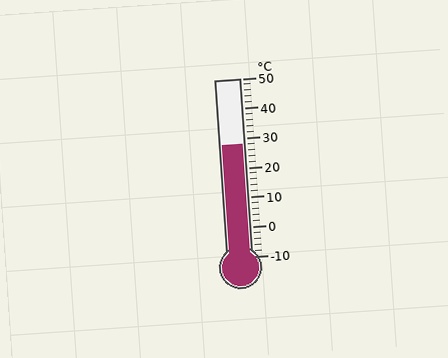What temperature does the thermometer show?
The thermometer shows approximately 28°C.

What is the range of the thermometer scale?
The thermometer scale ranges from -10°C to 50°C.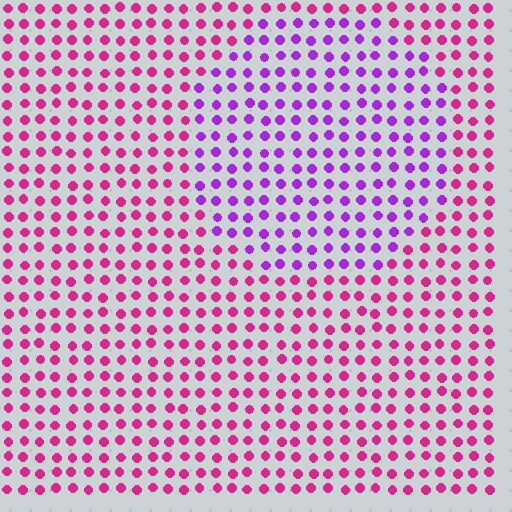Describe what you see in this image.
The image is filled with small magenta elements in a uniform arrangement. A circle-shaped region is visible where the elements are tinted to a slightly different hue, forming a subtle color boundary.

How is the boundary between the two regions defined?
The boundary is defined purely by a slight shift in hue (about 40 degrees). Spacing, size, and orientation are identical on both sides.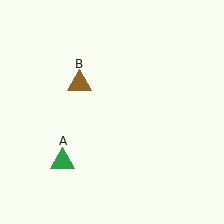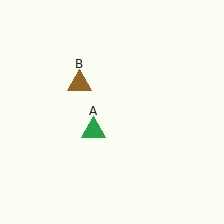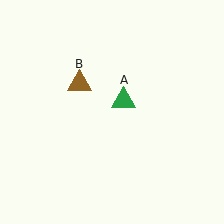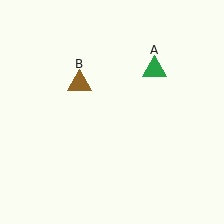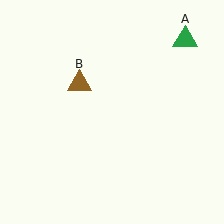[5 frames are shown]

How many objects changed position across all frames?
1 object changed position: green triangle (object A).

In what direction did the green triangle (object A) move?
The green triangle (object A) moved up and to the right.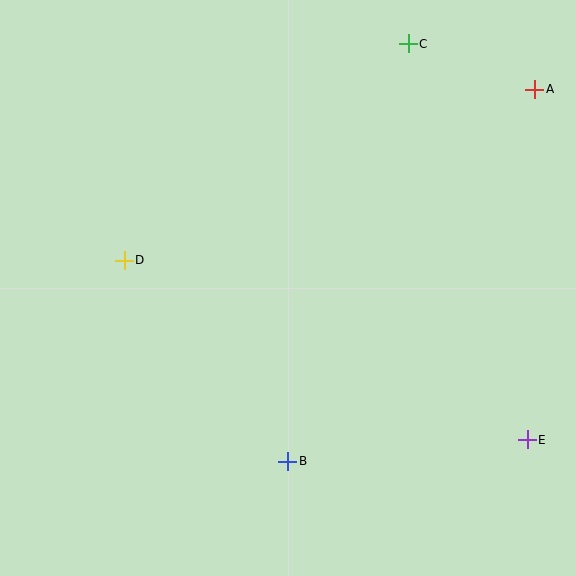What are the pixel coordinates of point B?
Point B is at (288, 461).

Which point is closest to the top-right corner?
Point A is closest to the top-right corner.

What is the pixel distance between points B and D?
The distance between B and D is 259 pixels.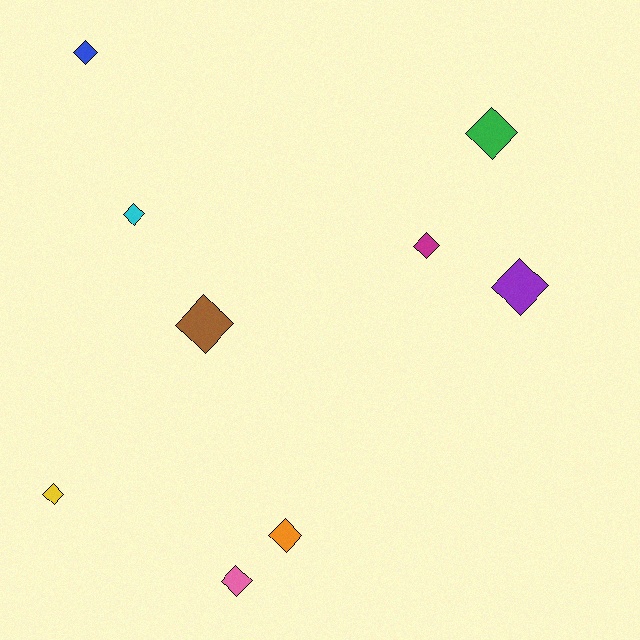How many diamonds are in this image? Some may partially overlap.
There are 9 diamonds.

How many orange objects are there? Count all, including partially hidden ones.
There is 1 orange object.